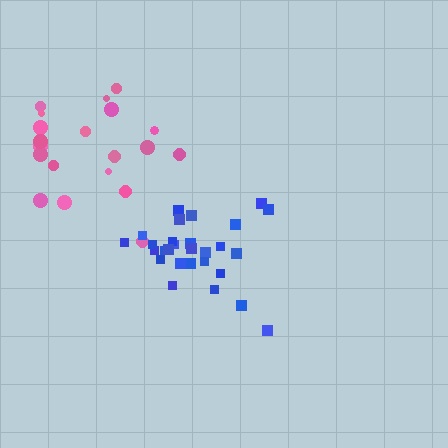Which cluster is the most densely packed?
Blue.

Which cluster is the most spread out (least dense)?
Pink.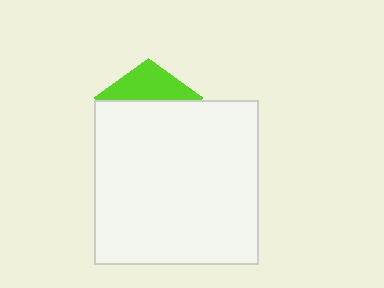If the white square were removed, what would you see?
You would see the complete lime pentagon.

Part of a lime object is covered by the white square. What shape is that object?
It is a pentagon.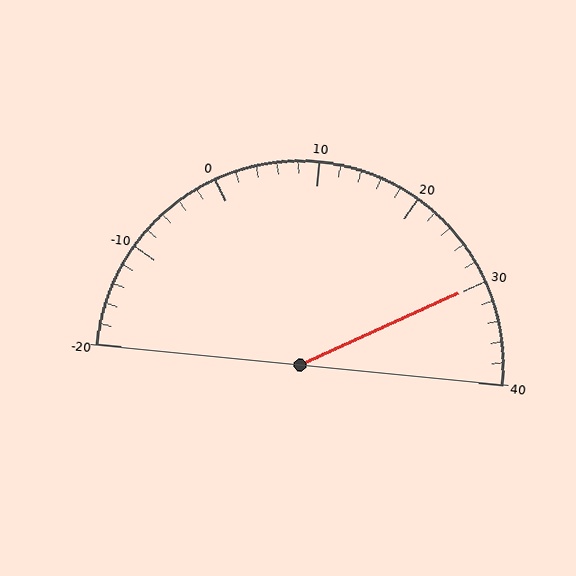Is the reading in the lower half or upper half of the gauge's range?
The reading is in the upper half of the range (-20 to 40).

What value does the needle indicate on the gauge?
The needle indicates approximately 30.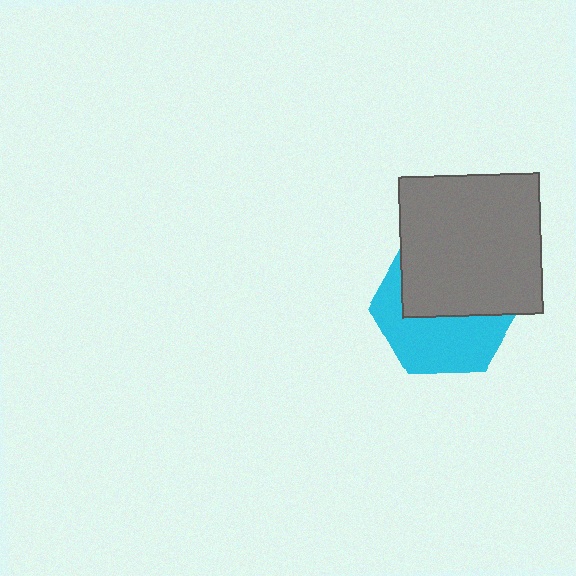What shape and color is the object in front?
The object in front is a gray square.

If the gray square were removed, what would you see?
You would see the complete cyan hexagon.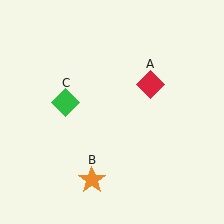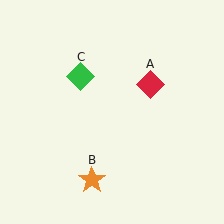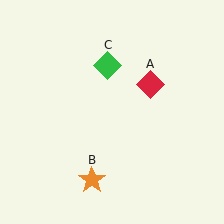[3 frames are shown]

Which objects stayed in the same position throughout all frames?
Red diamond (object A) and orange star (object B) remained stationary.